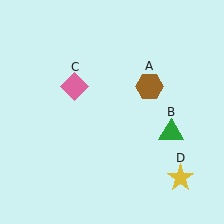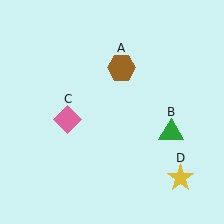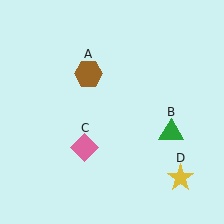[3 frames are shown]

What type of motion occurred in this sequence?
The brown hexagon (object A), pink diamond (object C) rotated counterclockwise around the center of the scene.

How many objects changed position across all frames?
2 objects changed position: brown hexagon (object A), pink diamond (object C).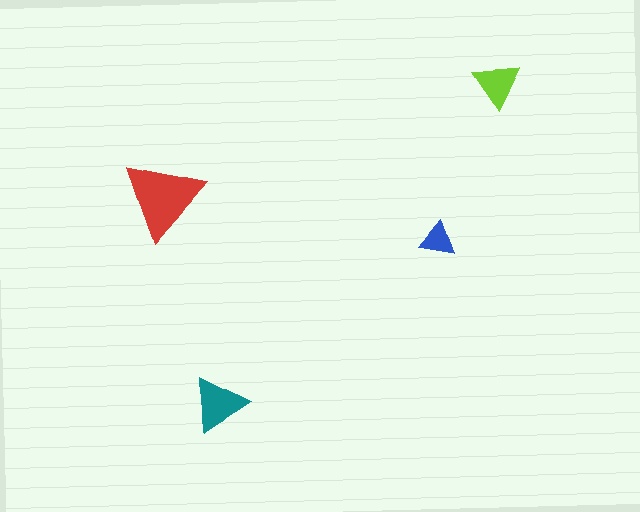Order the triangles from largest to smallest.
the red one, the teal one, the lime one, the blue one.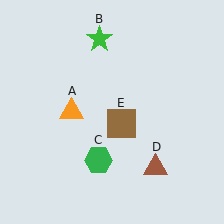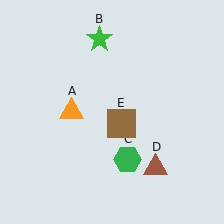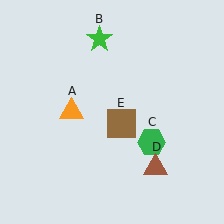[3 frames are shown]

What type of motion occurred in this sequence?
The green hexagon (object C) rotated counterclockwise around the center of the scene.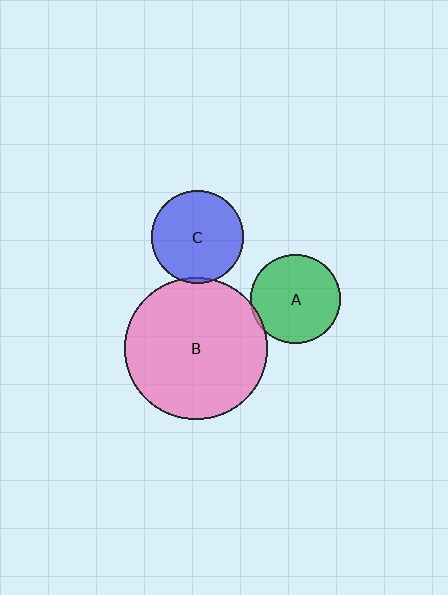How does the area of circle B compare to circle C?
Approximately 2.4 times.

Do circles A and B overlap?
Yes.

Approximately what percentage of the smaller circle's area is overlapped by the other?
Approximately 5%.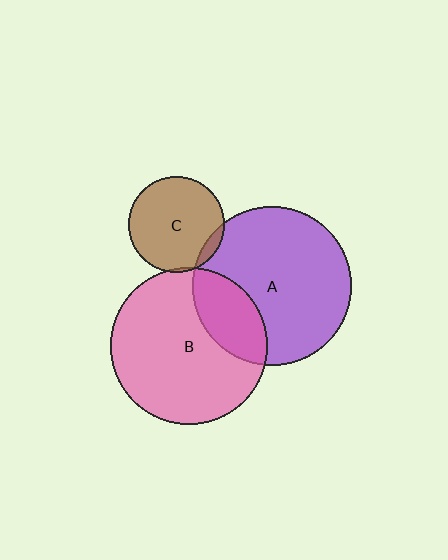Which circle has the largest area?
Circle A (purple).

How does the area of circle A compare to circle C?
Approximately 2.7 times.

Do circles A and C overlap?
Yes.